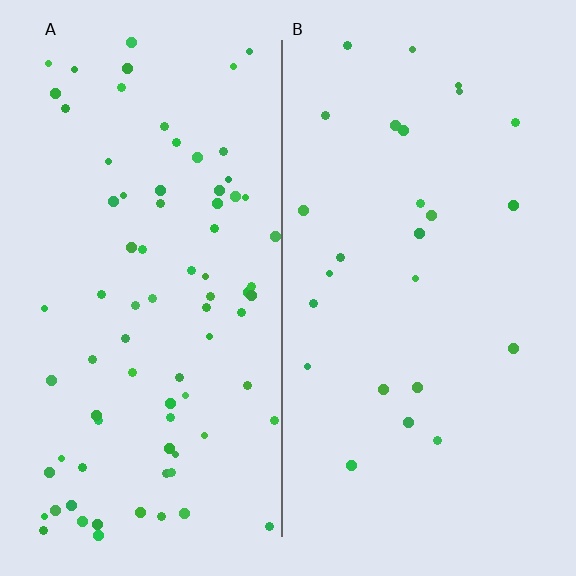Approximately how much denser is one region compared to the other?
Approximately 3.1× — region A over region B.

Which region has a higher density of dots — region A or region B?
A (the left).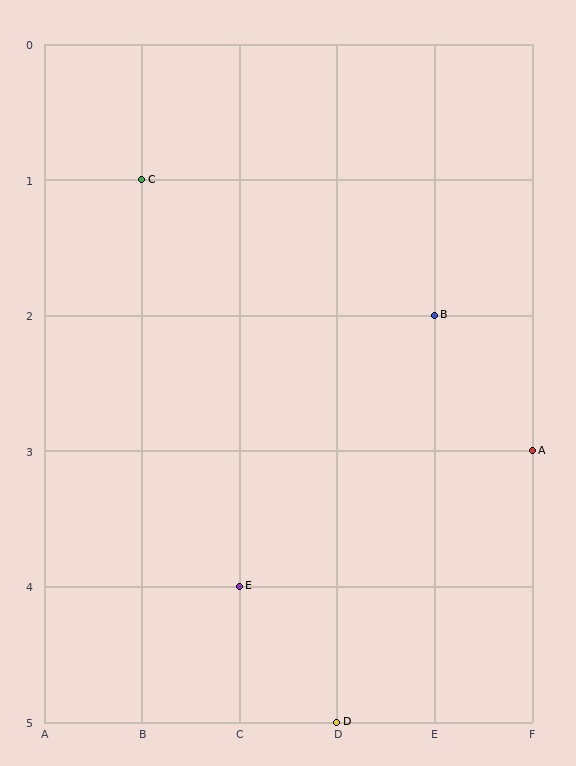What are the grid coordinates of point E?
Point E is at grid coordinates (C, 4).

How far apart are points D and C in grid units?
Points D and C are 2 columns and 4 rows apart (about 4.5 grid units diagonally).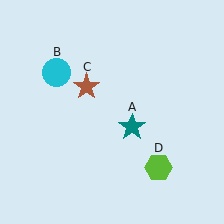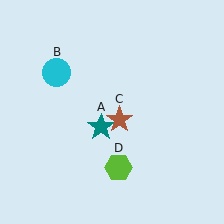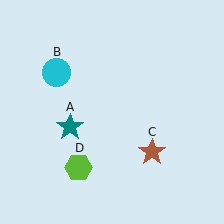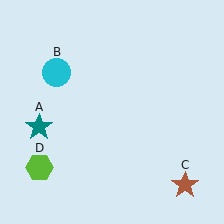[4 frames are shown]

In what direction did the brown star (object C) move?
The brown star (object C) moved down and to the right.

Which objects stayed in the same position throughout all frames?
Cyan circle (object B) remained stationary.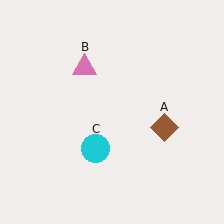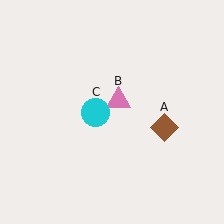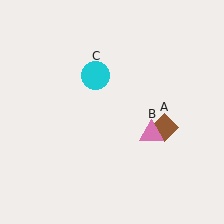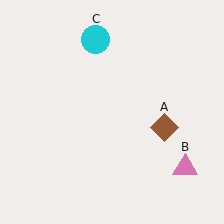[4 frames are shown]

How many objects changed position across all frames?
2 objects changed position: pink triangle (object B), cyan circle (object C).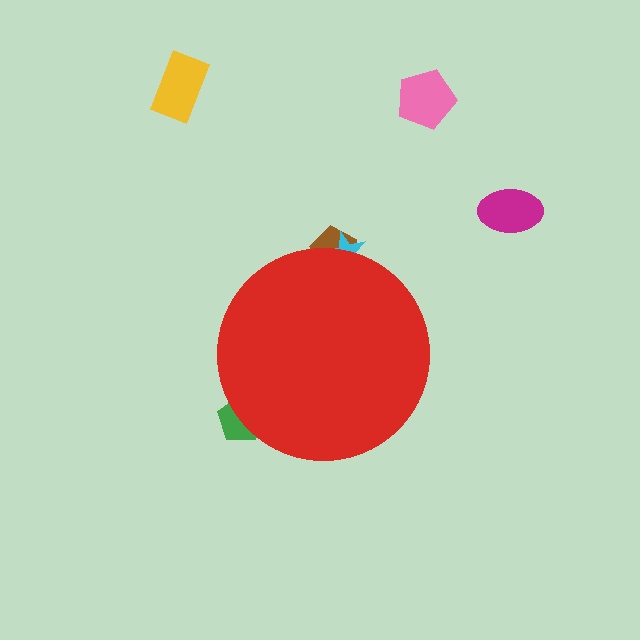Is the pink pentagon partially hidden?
No, the pink pentagon is fully visible.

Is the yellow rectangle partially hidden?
No, the yellow rectangle is fully visible.